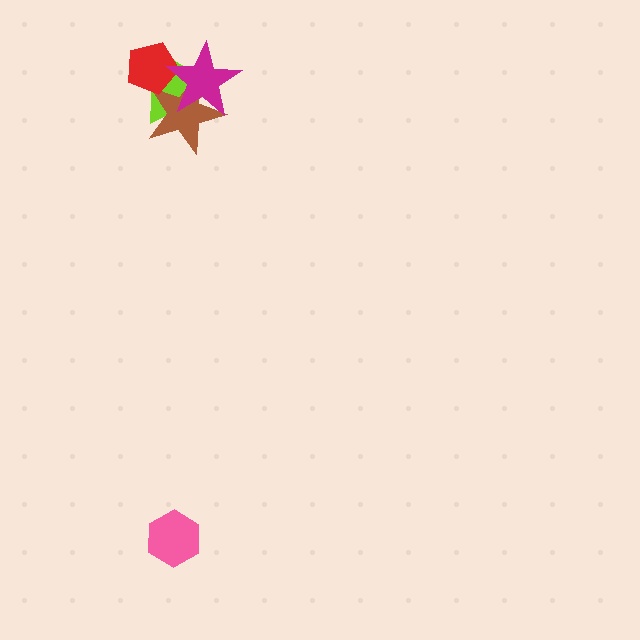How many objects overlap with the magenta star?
3 objects overlap with the magenta star.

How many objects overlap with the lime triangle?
3 objects overlap with the lime triangle.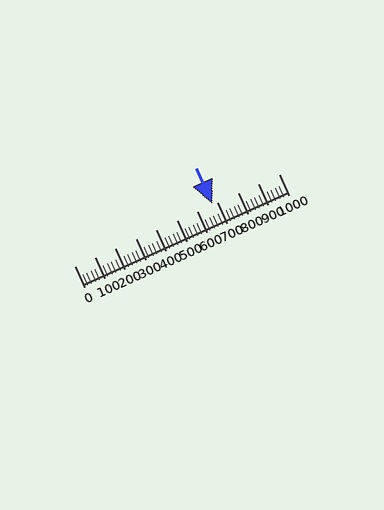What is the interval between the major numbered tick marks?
The major tick marks are spaced 100 units apart.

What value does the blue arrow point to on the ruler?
The blue arrow points to approximately 676.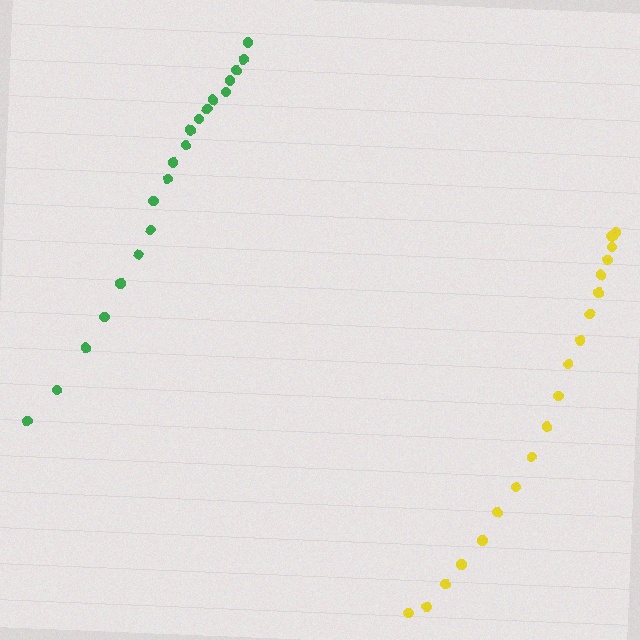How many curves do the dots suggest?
There are 2 distinct paths.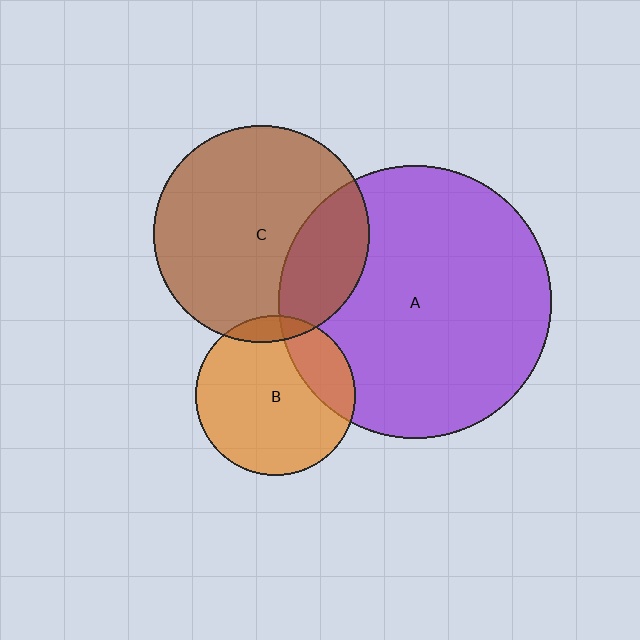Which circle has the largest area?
Circle A (purple).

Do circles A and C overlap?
Yes.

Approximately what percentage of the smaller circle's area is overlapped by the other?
Approximately 25%.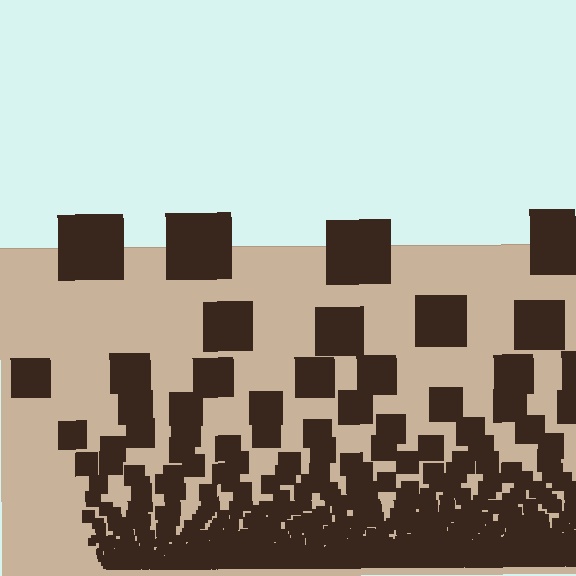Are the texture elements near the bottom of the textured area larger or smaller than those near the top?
Smaller. The gradient is inverted — elements near the bottom are smaller and denser.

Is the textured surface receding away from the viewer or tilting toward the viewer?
The surface appears to tilt toward the viewer. Texture elements get larger and sparser toward the top.